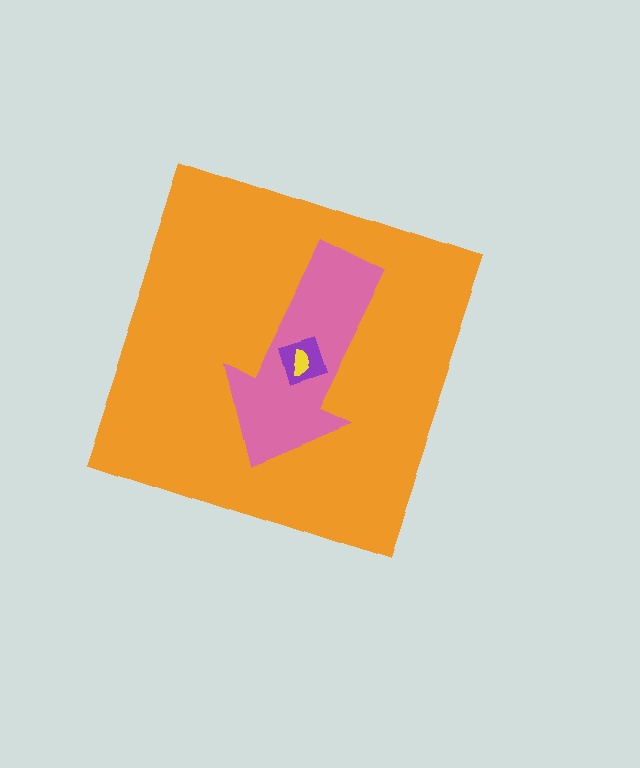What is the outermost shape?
The orange diamond.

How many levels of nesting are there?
4.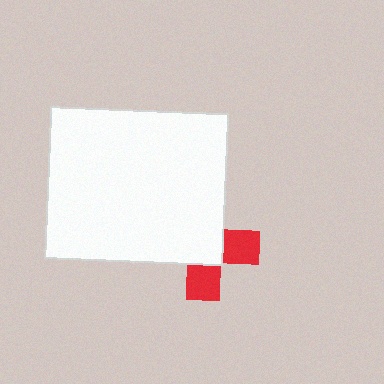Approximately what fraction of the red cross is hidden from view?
Roughly 62% of the red cross is hidden behind the white rectangle.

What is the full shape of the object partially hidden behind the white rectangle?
The partially hidden object is a red cross.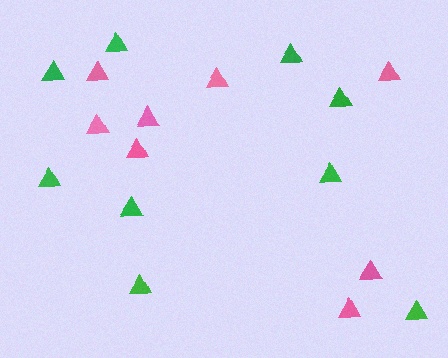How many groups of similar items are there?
There are 2 groups: one group of green triangles (9) and one group of pink triangles (8).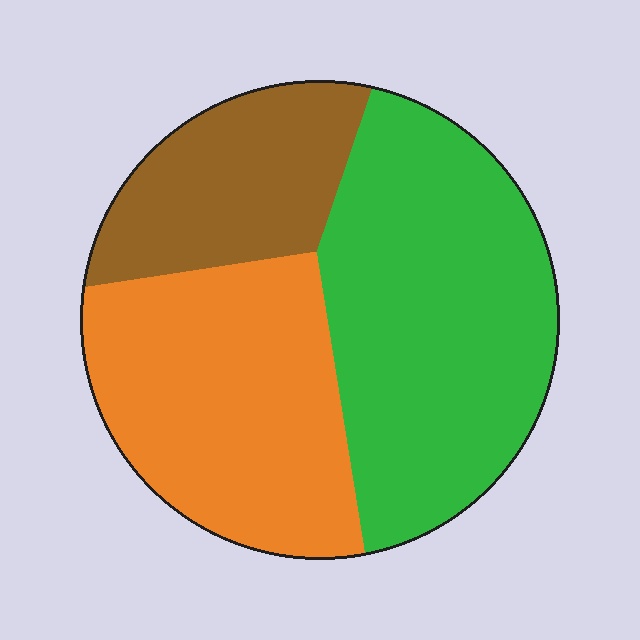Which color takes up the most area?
Green, at roughly 45%.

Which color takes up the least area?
Brown, at roughly 20%.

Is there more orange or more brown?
Orange.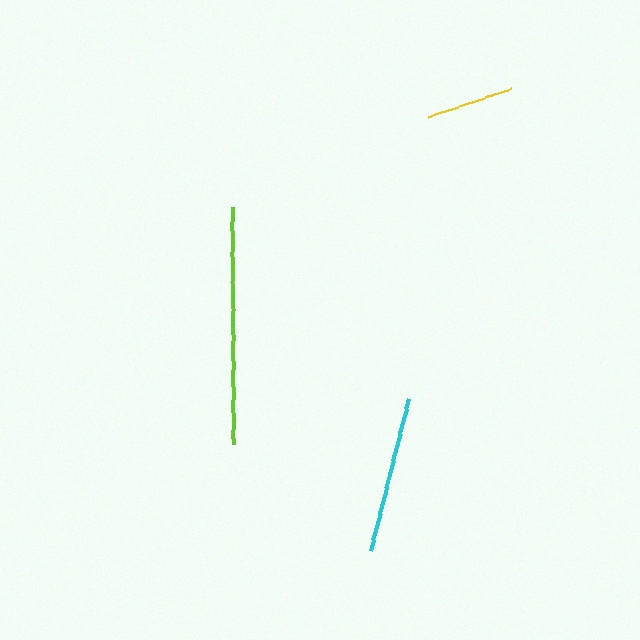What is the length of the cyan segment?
The cyan segment is approximately 157 pixels long.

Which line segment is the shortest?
The yellow line is the shortest at approximately 87 pixels.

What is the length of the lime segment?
The lime segment is approximately 237 pixels long.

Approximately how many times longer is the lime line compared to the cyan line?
The lime line is approximately 1.5 times the length of the cyan line.